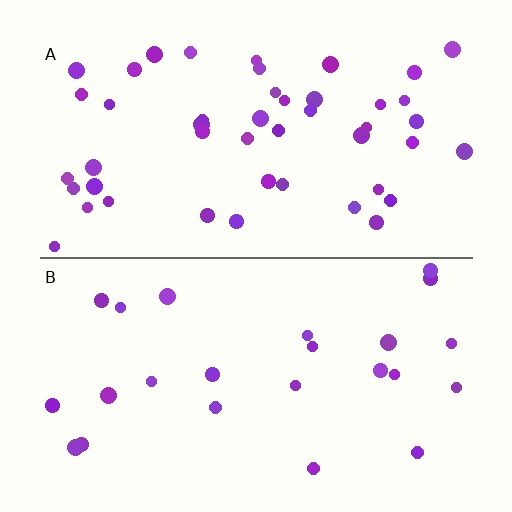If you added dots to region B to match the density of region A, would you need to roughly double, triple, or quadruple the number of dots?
Approximately double.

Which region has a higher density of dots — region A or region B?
A (the top).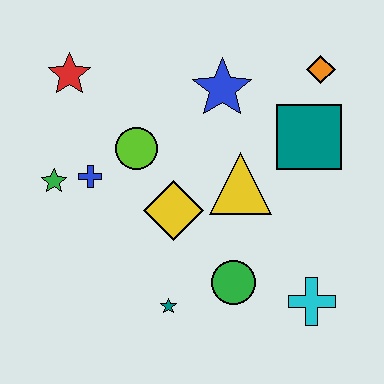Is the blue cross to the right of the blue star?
No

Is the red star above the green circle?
Yes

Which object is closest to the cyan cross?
The green circle is closest to the cyan cross.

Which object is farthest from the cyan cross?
The red star is farthest from the cyan cross.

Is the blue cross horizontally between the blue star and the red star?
Yes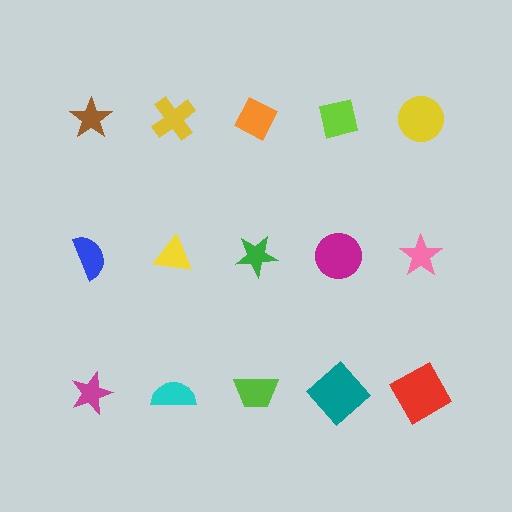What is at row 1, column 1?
A brown star.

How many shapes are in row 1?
5 shapes.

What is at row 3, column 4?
A teal diamond.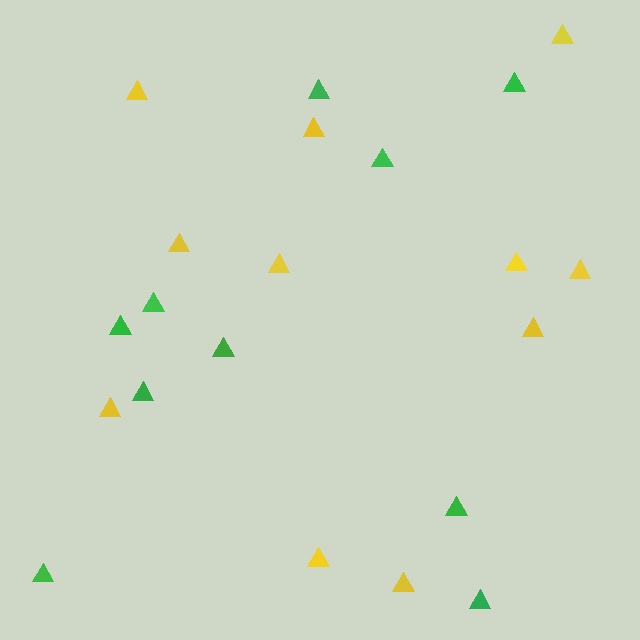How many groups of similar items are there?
There are 2 groups: one group of yellow triangles (11) and one group of green triangles (10).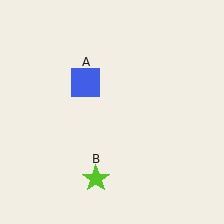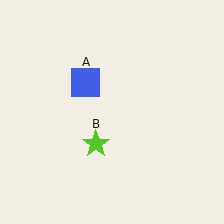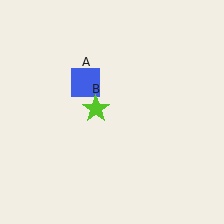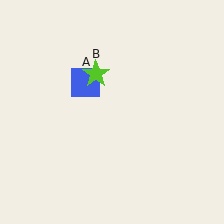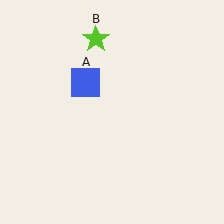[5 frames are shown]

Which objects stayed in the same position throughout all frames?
Blue square (object A) remained stationary.